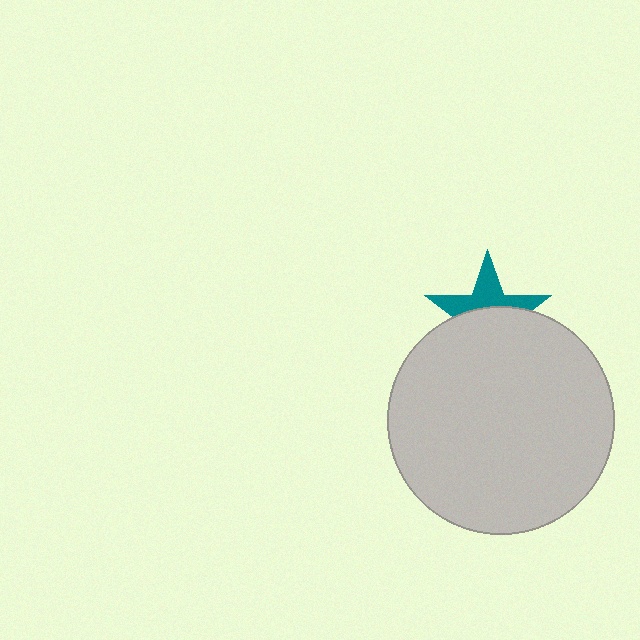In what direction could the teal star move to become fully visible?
The teal star could move up. That would shift it out from behind the light gray circle entirely.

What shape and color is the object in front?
The object in front is a light gray circle.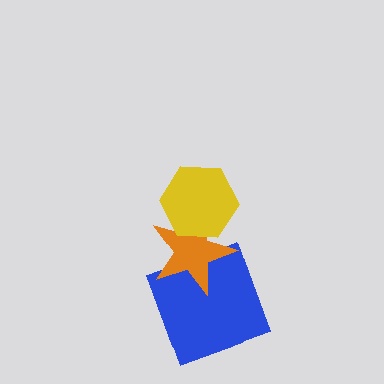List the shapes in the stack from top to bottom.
From top to bottom: the yellow hexagon, the orange star, the blue square.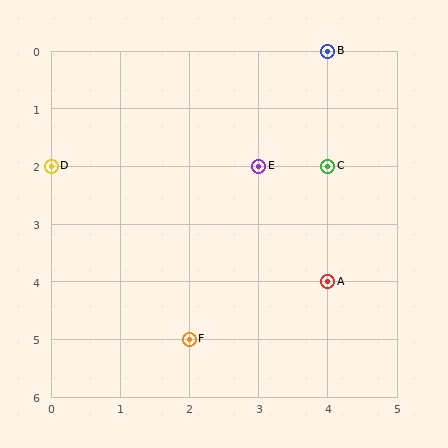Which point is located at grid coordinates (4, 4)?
Point A is at (4, 4).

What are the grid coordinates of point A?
Point A is at grid coordinates (4, 4).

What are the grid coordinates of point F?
Point F is at grid coordinates (2, 5).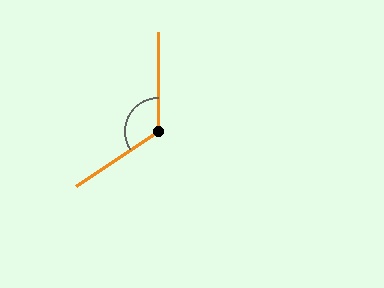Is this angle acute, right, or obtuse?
It is obtuse.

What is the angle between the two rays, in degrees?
Approximately 124 degrees.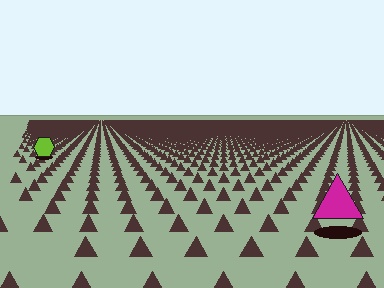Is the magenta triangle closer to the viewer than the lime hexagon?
Yes. The magenta triangle is closer — you can tell from the texture gradient: the ground texture is coarser near it.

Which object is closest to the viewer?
The magenta triangle is closest. The texture marks near it are larger and more spread out.